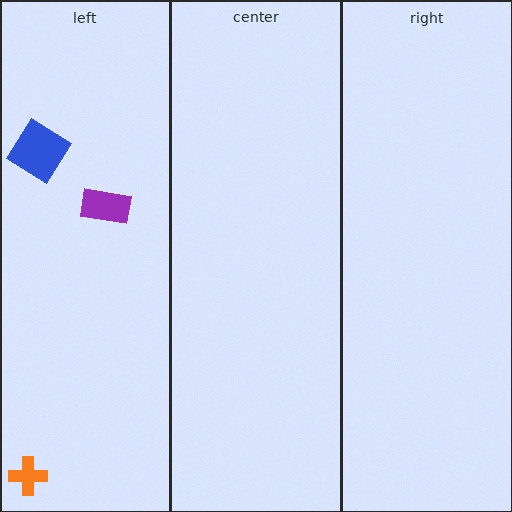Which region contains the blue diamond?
The left region.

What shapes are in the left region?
The blue diamond, the orange cross, the purple rectangle.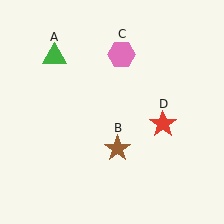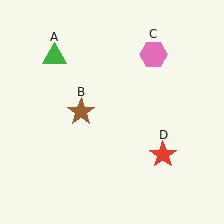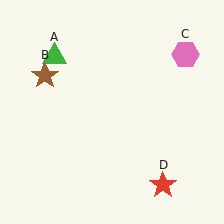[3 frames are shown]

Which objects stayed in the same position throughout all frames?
Green triangle (object A) remained stationary.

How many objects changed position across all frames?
3 objects changed position: brown star (object B), pink hexagon (object C), red star (object D).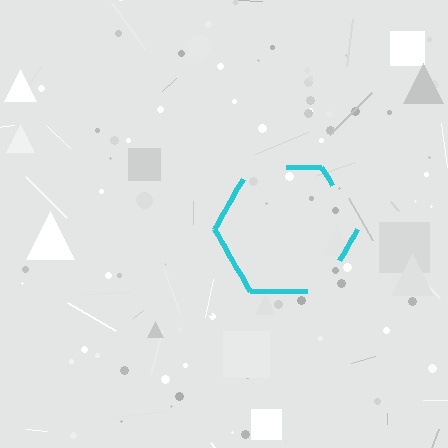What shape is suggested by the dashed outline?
The dashed outline suggests a hexagon.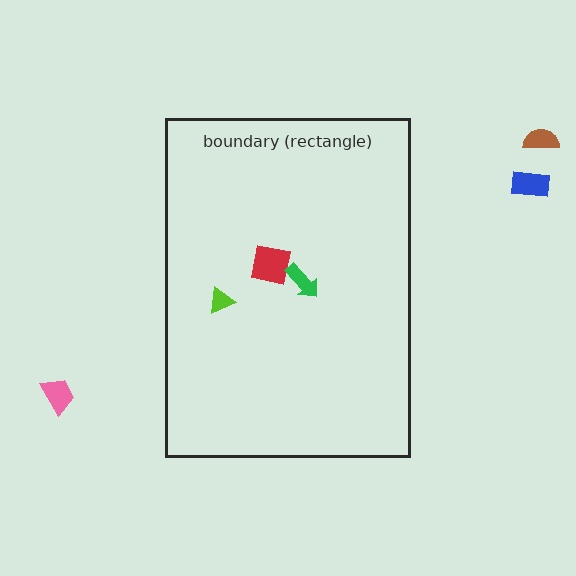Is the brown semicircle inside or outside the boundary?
Outside.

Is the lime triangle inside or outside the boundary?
Inside.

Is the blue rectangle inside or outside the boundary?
Outside.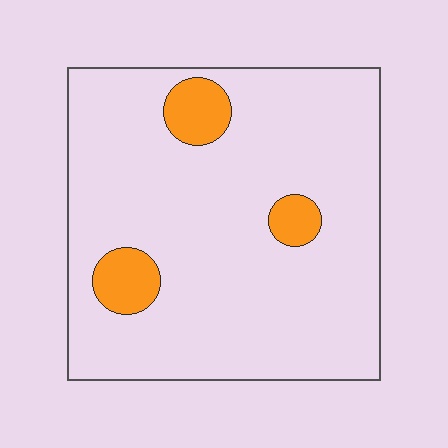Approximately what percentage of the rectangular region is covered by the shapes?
Approximately 10%.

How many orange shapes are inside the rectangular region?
3.